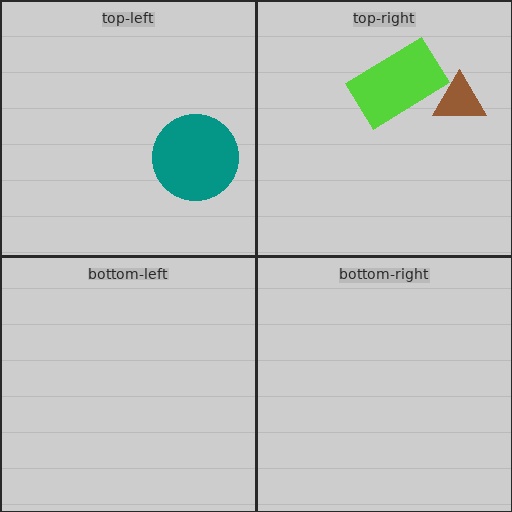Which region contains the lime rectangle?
The top-right region.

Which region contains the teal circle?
The top-left region.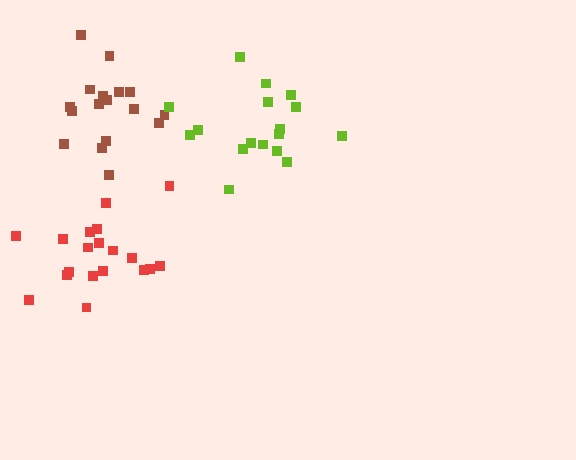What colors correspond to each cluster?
The clusters are colored: brown, lime, red.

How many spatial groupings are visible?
There are 3 spatial groupings.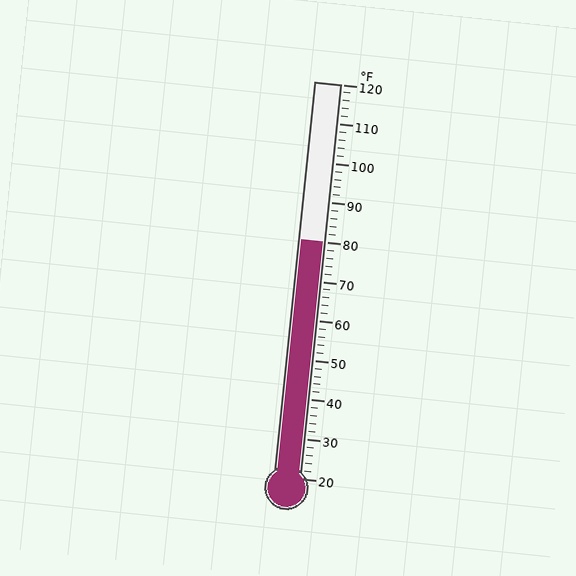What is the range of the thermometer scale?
The thermometer scale ranges from 20°F to 120°F.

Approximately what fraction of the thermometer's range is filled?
The thermometer is filled to approximately 60% of its range.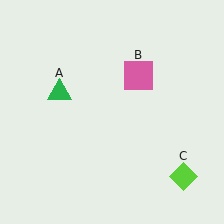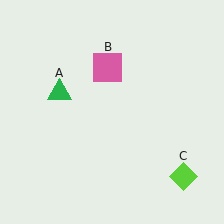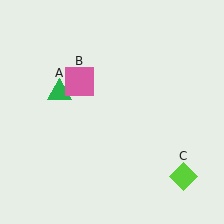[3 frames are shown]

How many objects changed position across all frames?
1 object changed position: pink square (object B).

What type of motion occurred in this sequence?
The pink square (object B) rotated counterclockwise around the center of the scene.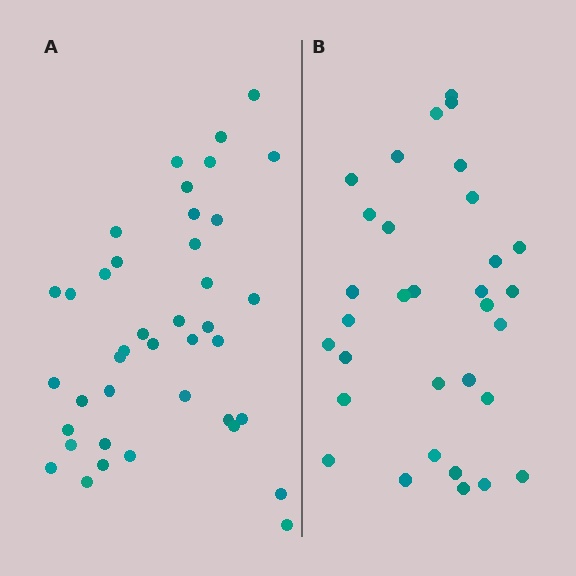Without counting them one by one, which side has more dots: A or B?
Region A (the left region) has more dots.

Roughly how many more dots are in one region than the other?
Region A has roughly 8 or so more dots than region B.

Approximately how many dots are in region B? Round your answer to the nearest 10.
About 30 dots. (The exact count is 32, which rounds to 30.)